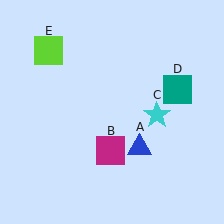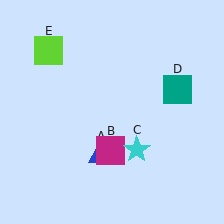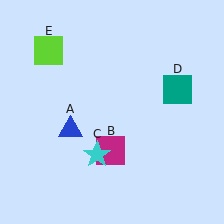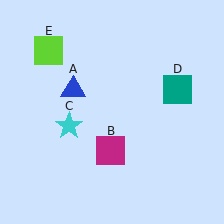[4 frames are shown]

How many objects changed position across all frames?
2 objects changed position: blue triangle (object A), cyan star (object C).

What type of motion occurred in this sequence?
The blue triangle (object A), cyan star (object C) rotated clockwise around the center of the scene.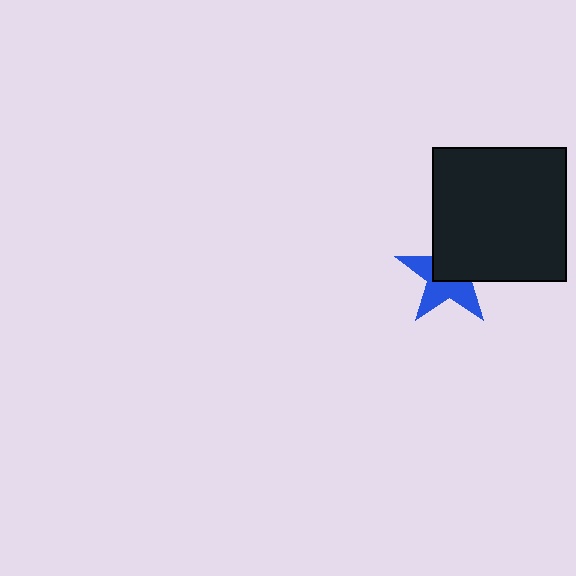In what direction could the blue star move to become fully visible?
The blue star could move toward the lower-left. That would shift it out from behind the black square entirely.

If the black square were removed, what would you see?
You would see the complete blue star.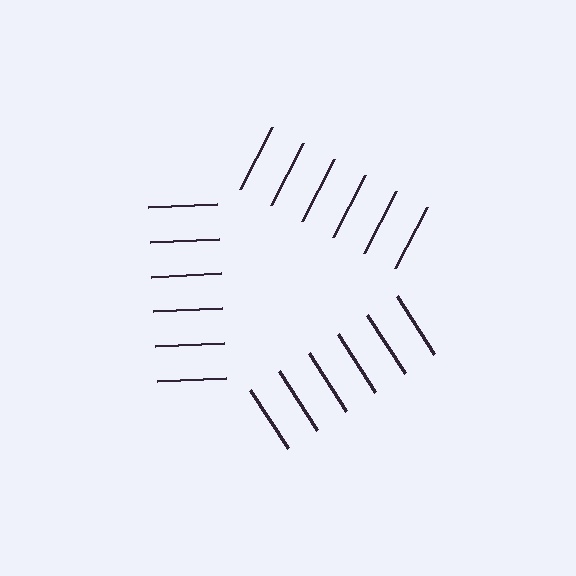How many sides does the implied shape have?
3 sides — the line-ends trace a triangle.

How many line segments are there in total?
18 — 6 along each of the 3 edges.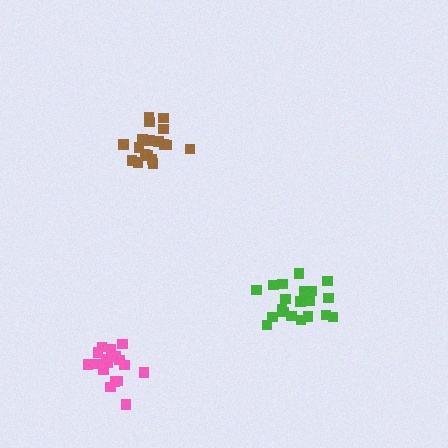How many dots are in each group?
Group 1: 20 dots, Group 2: 18 dots, Group 3: 18 dots (56 total).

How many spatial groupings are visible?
There are 3 spatial groupings.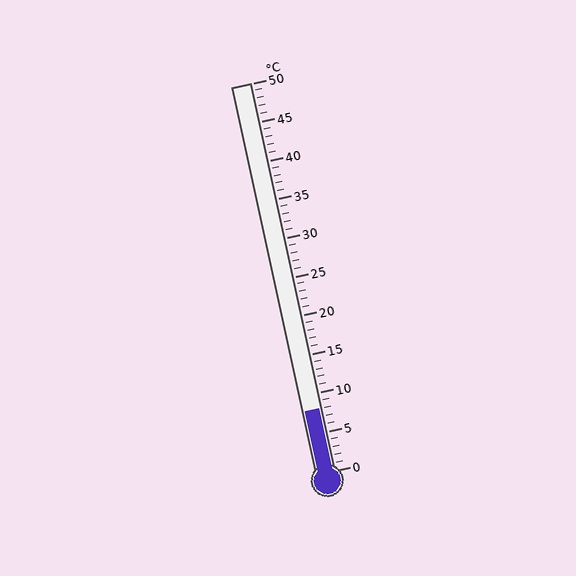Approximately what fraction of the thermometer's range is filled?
The thermometer is filled to approximately 15% of its range.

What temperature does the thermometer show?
The thermometer shows approximately 8°C.